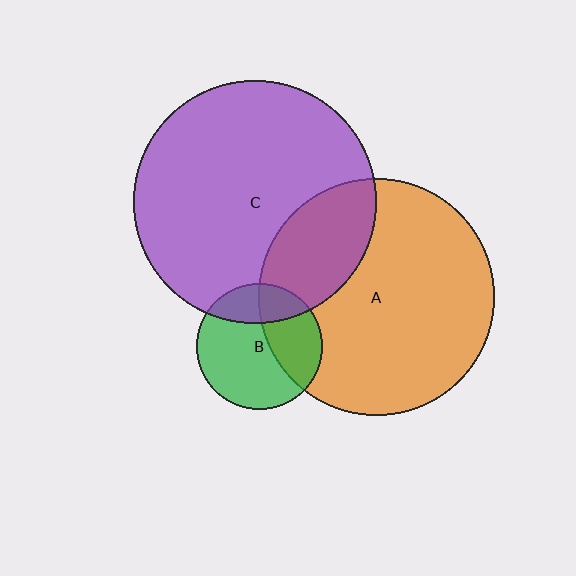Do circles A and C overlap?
Yes.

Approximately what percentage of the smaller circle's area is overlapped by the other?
Approximately 25%.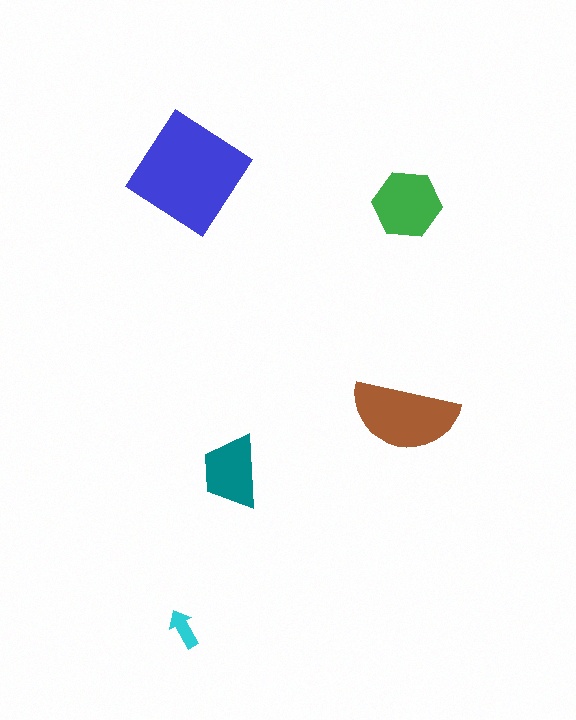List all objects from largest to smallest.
The blue diamond, the brown semicircle, the green hexagon, the teal trapezoid, the cyan arrow.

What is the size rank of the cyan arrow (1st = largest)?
5th.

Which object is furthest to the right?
The green hexagon is rightmost.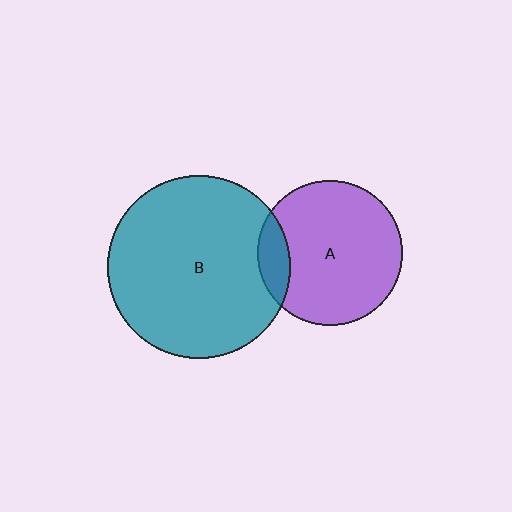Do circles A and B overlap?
Yes.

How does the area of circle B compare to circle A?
Approximately 1.6 times.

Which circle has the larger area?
Circle B (teal).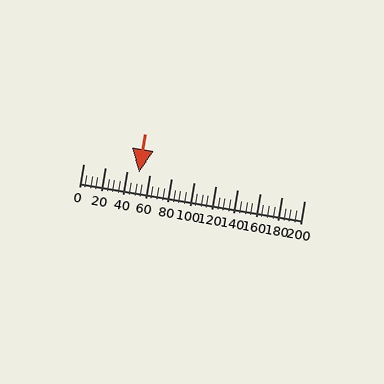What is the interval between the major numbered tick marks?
The major tick marks are spaced 20 units apart.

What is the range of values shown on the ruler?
The ruler shows values from 0 to 200.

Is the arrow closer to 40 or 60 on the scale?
The arrow is closer to 60.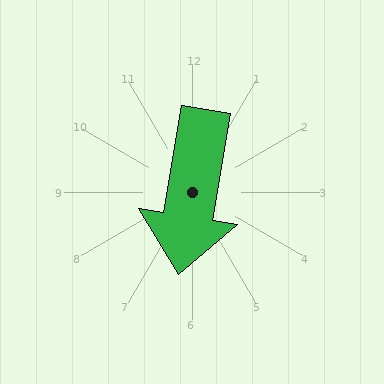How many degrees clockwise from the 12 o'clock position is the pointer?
Approximately 190 degrees.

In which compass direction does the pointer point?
South.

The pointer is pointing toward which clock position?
Roughly 6 o'clock.